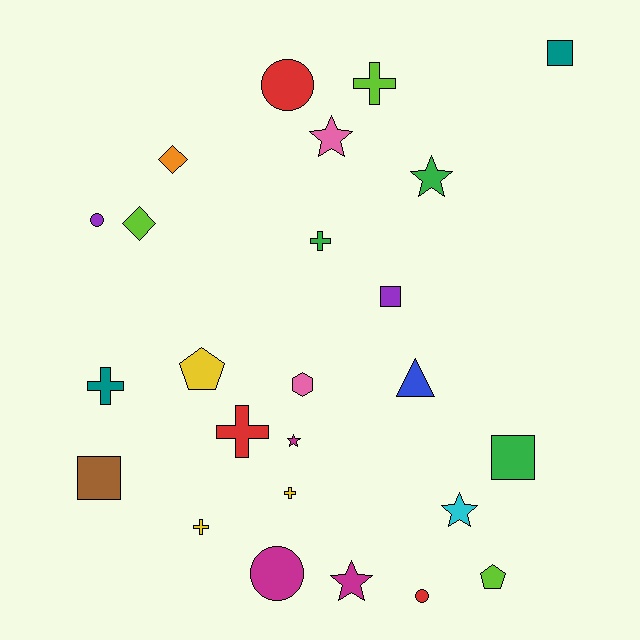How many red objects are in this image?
There are 3 red objects.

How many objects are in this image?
There are 25 objects.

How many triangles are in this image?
There is 1 triangle.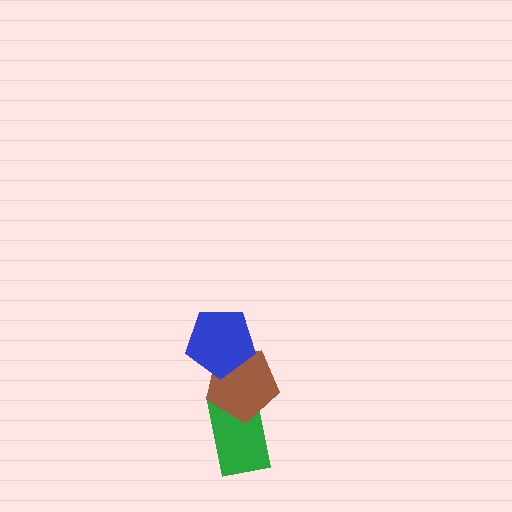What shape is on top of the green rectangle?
The brown pentagon is on top of the green rectangle.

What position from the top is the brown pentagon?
The brown pentagon is 2nd from the top.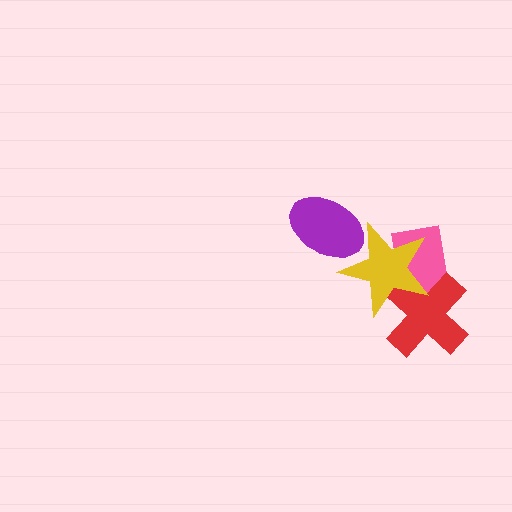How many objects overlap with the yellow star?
3 objects overlap with the yellow star.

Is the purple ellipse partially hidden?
No, no other shape covers it.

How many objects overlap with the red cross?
2 objects overlap with the red cross.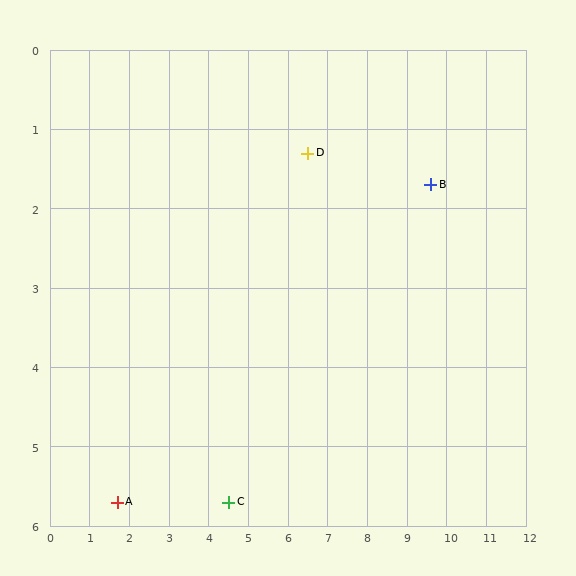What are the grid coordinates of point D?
Point D is at approximately (6.5, 1.3).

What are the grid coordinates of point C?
Point C is at approximately (4.5, 5.7).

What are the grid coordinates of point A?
Point A is at approximately (1.7, 5.7).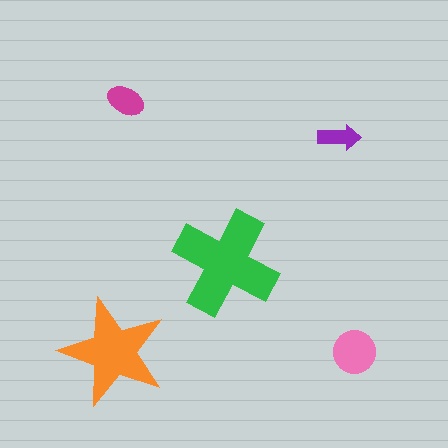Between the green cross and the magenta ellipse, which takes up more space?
The green cross.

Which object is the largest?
The green cross.